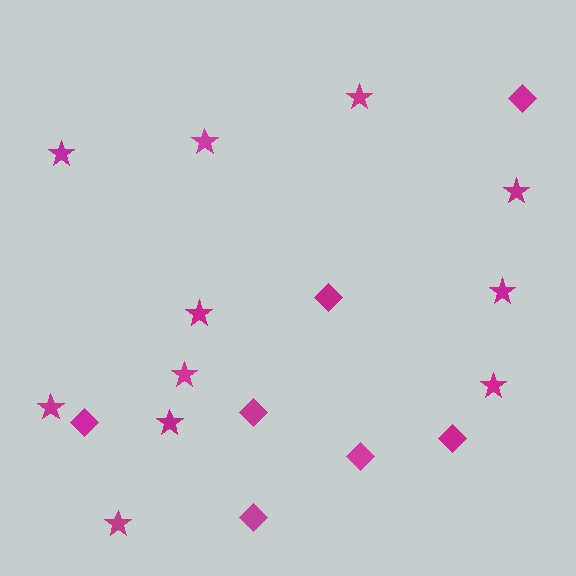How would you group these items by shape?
There are 2 groups: one group of stars (11) and one group of diamonds (7).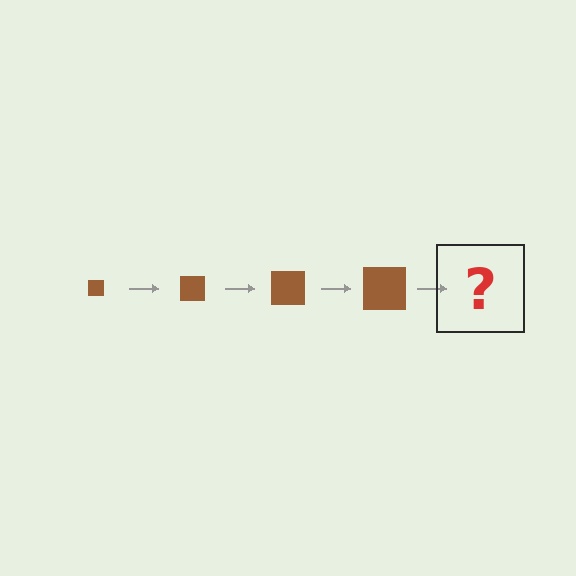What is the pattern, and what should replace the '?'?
The pattern is that the square gets progressively larger each step. The '?' should be a brown square, larger than the previous one.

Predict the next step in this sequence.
The next step is a brown square, larger than the previous one.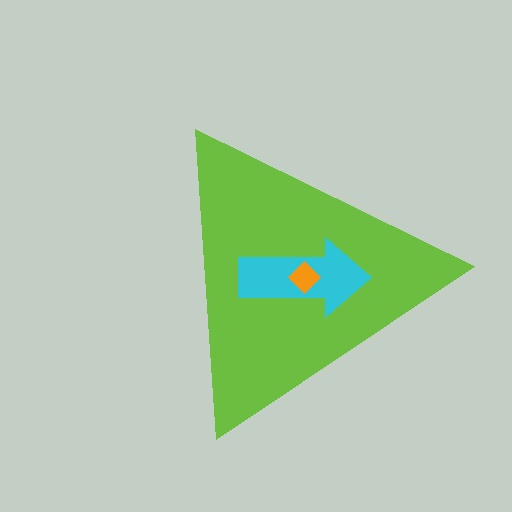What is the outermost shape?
The lime triangle.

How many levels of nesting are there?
3.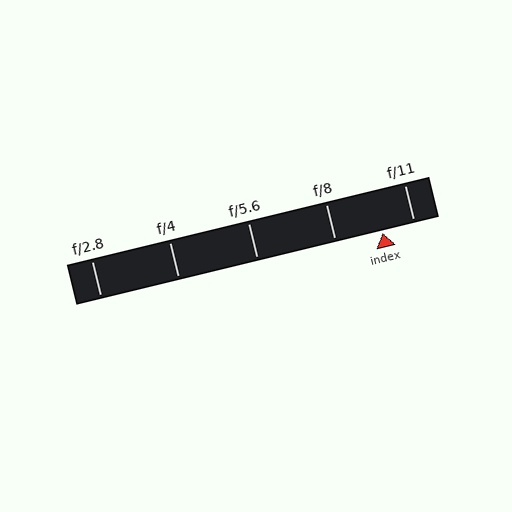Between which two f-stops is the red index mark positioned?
The index mark is between f/8 and f/11.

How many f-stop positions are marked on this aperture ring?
There are 5 f-stop positions marked.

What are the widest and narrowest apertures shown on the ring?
The widest aperture shown is f/2.8 and the narrowest is f/11.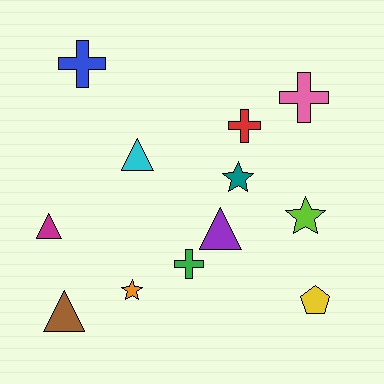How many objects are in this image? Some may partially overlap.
There are 12 objects.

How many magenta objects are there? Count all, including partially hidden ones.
There is 1 magenta object.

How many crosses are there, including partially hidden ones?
There are 4 crosses.